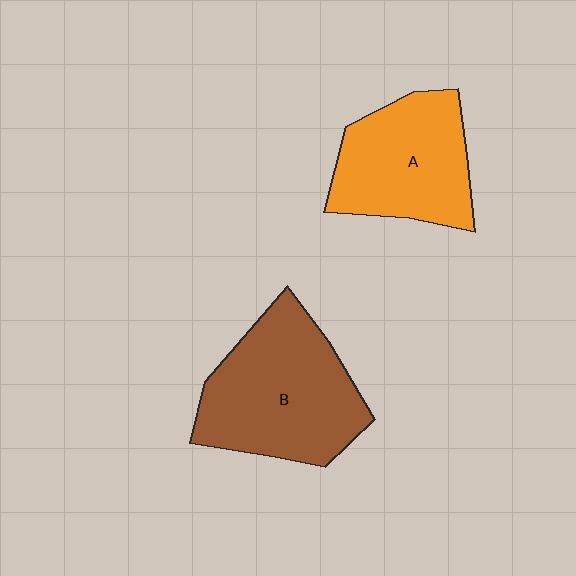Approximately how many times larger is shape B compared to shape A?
Approximately 1.2 times.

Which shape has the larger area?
Shape B (brown).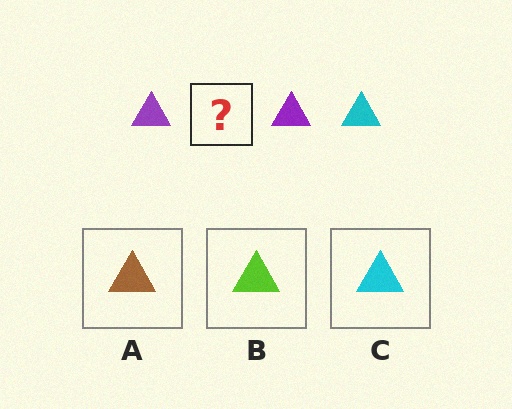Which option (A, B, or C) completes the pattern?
C.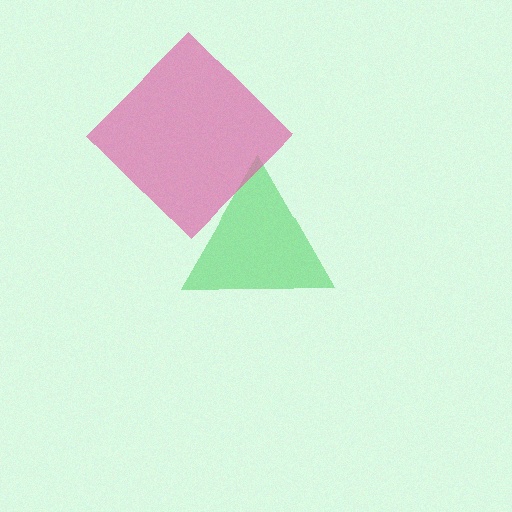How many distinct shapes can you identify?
There are 2 distinct shapes: a green triangle, a pink diamond.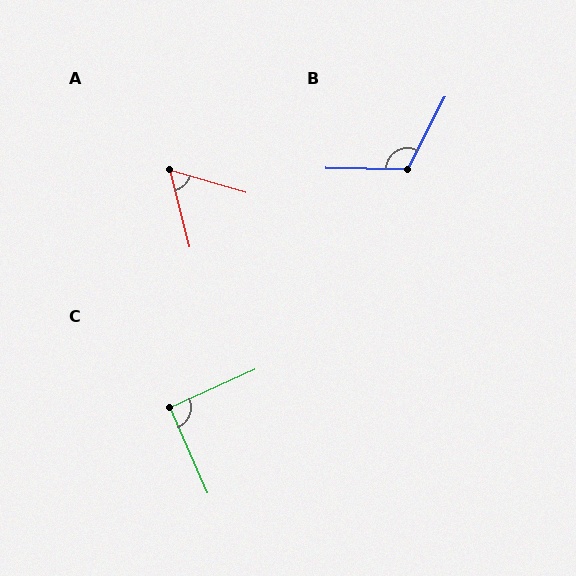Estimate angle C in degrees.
Approximately 91 degrees.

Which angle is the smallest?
A, at approximately 60 degrees.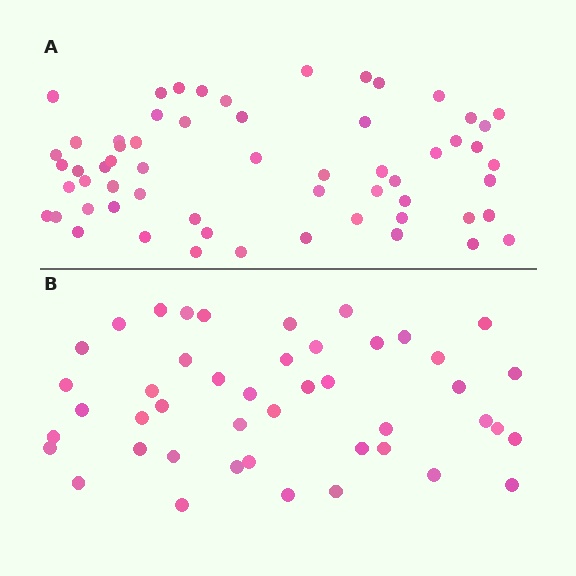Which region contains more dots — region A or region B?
Region A (the top region) has more dots.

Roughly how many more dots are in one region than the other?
Region A has approximately 15 more dots than region B.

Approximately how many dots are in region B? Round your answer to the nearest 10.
About 40 dots. (The exact count is 45, which rounds to 40.)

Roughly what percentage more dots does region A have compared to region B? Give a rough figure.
About 35% more.